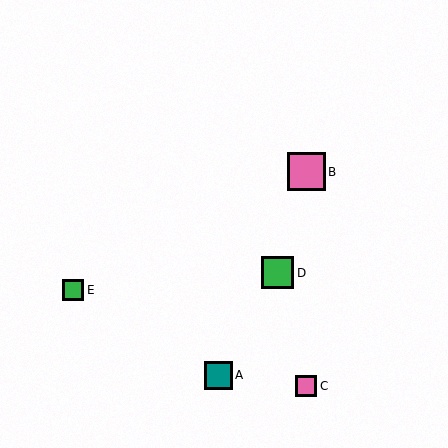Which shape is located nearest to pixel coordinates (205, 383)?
The teal square (labeled A) at (219, 375) is nearest to that location.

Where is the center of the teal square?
The center of the teal square is at (219, 375).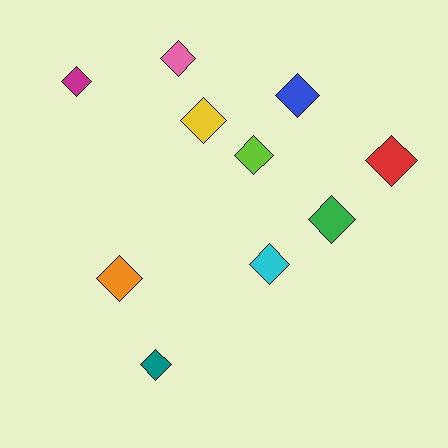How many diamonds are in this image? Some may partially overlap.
There are 10 diamonds.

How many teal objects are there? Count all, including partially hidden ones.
There is 1 teal object.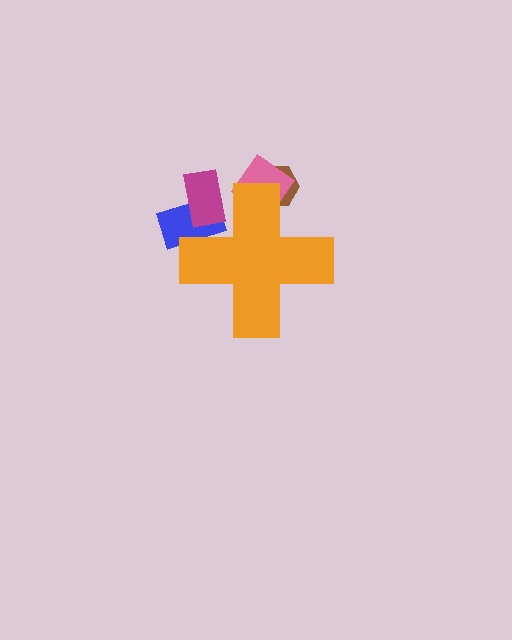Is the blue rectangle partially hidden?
Yes, the blue rectangle is partially hidden behind the orange cross.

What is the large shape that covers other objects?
An orange cross.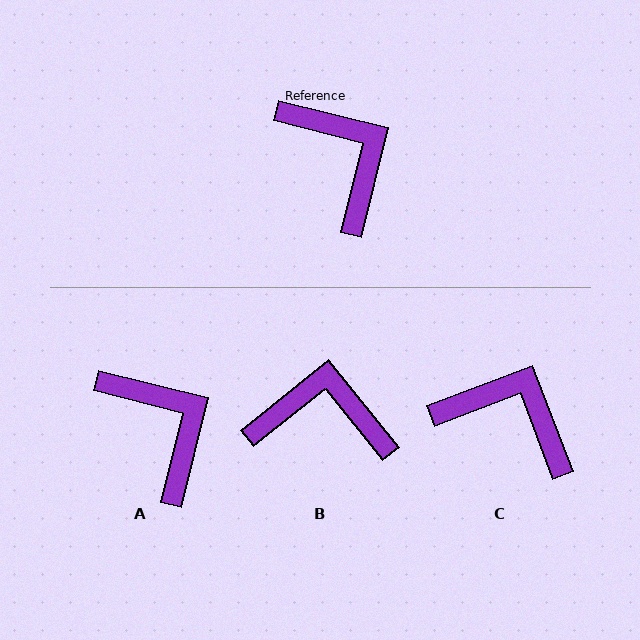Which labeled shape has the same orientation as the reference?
A.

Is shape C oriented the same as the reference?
No, it is off by about 35 degrees.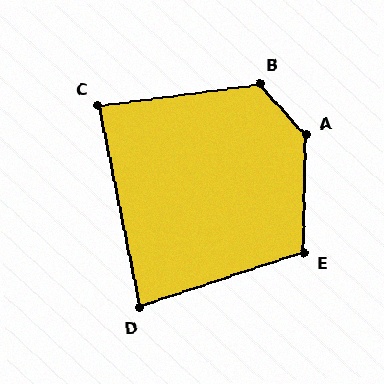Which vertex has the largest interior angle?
A, at approximately 137 degrees.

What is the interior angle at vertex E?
Approximately 109 degrees (obtuse).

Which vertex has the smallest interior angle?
D, at approximately 83 degrees.